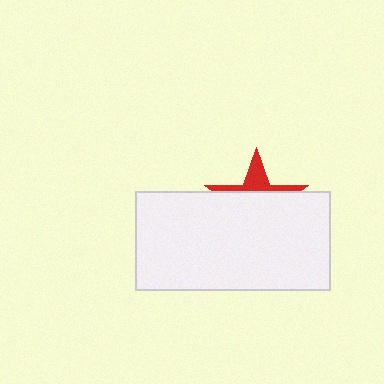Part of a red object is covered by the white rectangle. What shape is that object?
It is a star.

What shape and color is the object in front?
The object in front is a white rectangle.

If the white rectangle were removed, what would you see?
You would see the complete red star.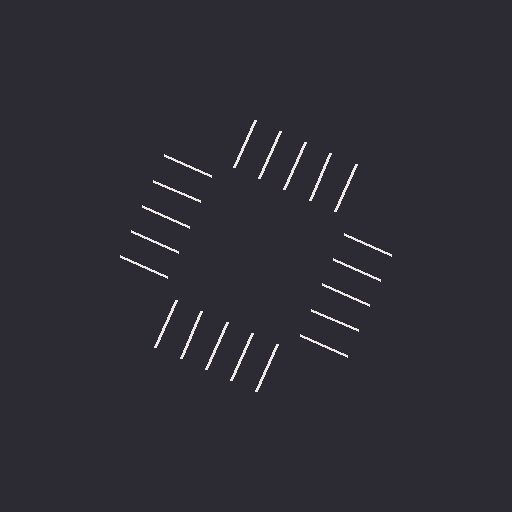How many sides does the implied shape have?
4 sides — the line-ends trace a square.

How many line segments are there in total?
20 — 5 along each of the 4 edges.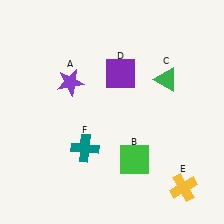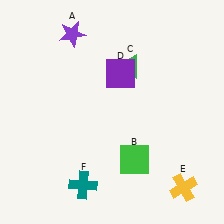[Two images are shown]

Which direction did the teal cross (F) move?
The teal cross (F) moved down.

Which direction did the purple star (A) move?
The purple star (A) moved up.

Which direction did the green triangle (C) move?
The green triangle (C) moved left.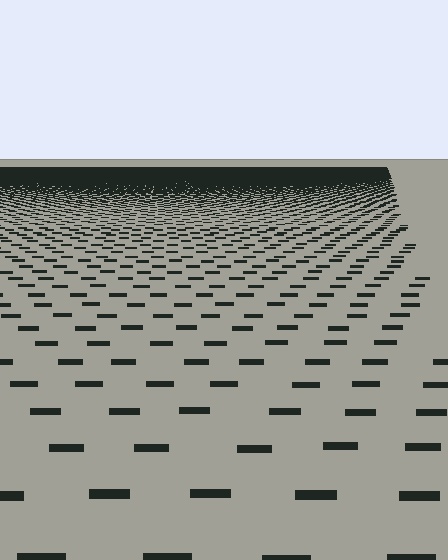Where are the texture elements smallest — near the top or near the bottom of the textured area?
Near the top.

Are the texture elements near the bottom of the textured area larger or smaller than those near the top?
Larger. Near the bottom, elements are closer to the viewer and appear at a bigger on-screen size.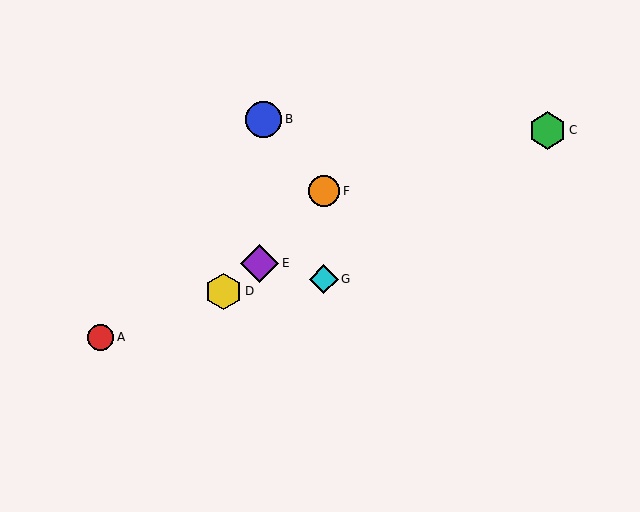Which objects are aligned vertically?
Objects F, G are aligned vertically.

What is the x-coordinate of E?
Object E is at x≈260.